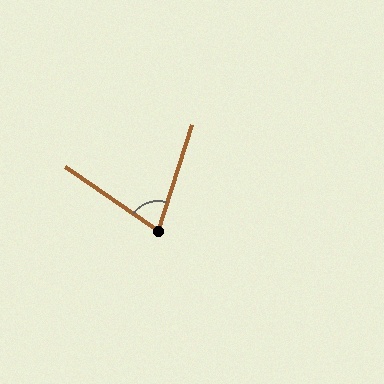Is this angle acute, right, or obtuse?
It is acute.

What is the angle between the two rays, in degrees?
Approximately 73 degrees.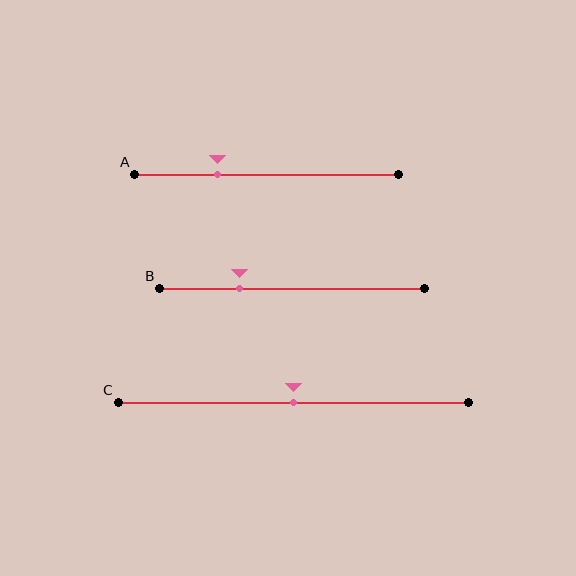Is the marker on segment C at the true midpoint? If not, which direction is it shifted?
Yes, the marker on segment C is at the true midpoint.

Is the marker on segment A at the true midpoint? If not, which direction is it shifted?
No, the marker on segment A is shifted to the left by about 19% of the segment length.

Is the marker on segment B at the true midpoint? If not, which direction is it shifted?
No, the marker on segment B is shifted to the left by about 20% of the segment length.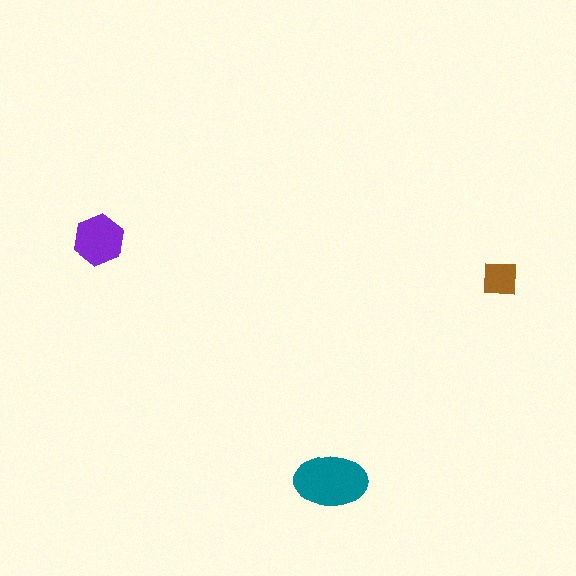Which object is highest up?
The purple hexagon is topmost.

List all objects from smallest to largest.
The brown square, the purple hexagon, the teal ellipse.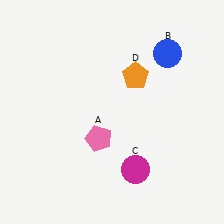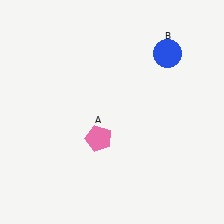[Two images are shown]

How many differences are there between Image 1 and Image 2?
There are 2 differences between the two images.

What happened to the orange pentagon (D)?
The orange pentagon (D) was removed in Image 2. It was in the top-right area of Image 1.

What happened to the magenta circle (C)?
The magenta circle (C) was removed in Image 2. It was in the bottom-right area of Image 1.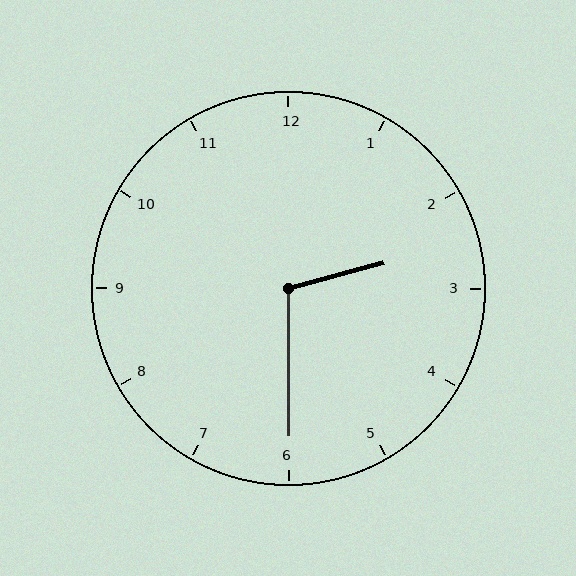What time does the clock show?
2:30.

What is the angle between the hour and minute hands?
Approximately 105 degrees.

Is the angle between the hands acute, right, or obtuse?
It is obtuse.